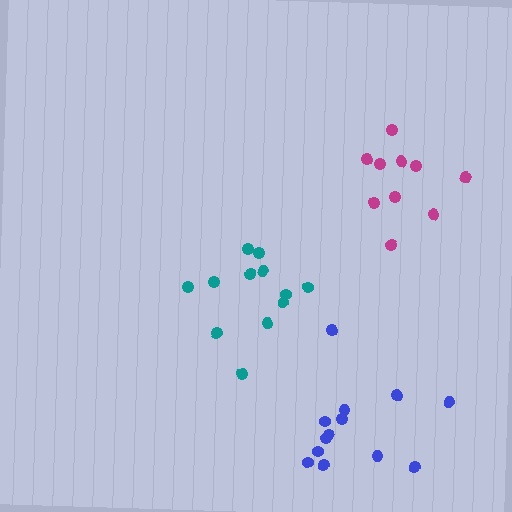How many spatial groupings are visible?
There are 3 spatial groupings.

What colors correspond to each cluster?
The clusters are colored: blue, teal, magenta.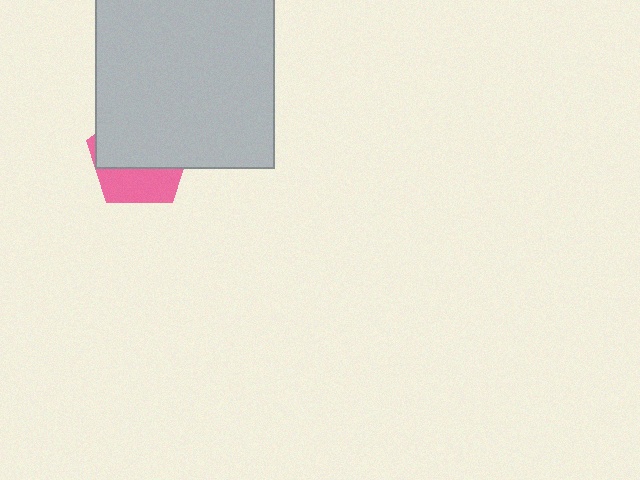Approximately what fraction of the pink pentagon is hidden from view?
Roughly 63% of the pink pentagon is hidden behind the light gray square.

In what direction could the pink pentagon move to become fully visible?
The pink pentagon could move down. That would shift it out from behind the light gray square entirely.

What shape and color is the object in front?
The object in front is a light gray square.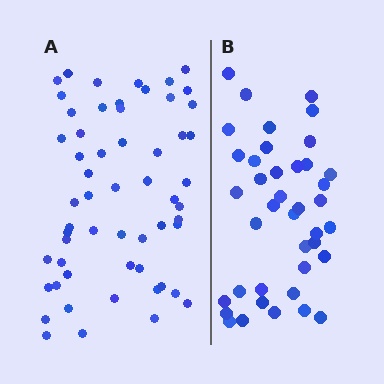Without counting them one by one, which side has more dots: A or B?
Region A (the left region) has more dots.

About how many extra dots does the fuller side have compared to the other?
Region A has approximately 15 more dots than region B.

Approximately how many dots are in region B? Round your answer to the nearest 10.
About 40 dots.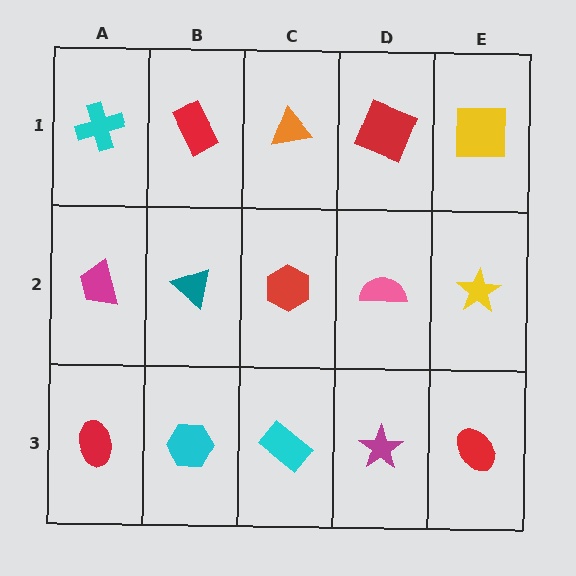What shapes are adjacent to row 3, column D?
A pink semicircle (row 2, column D), a cyan rectangle (row 3, column C), a red ellipse (row 3, column E).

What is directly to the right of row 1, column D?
A yellow square.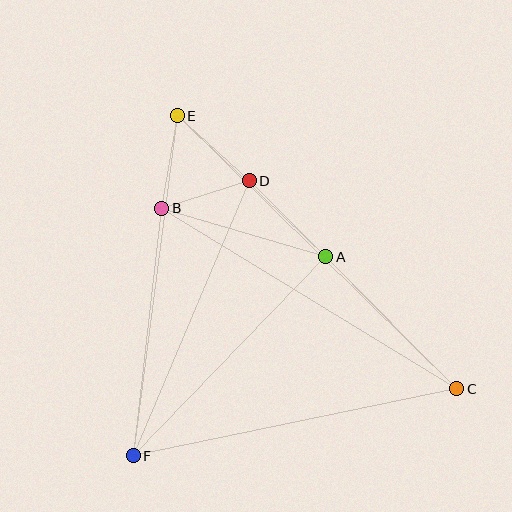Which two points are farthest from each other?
Points C and E are farthest from each other.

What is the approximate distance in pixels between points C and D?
The distance between C and D is approximately 294 pixels.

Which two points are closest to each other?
Points B and D are closest to each other.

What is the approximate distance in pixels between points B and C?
The distance between B and C is approximately 346 pixels.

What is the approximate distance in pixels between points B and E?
The distance between B and E is approximately 94 pixels.